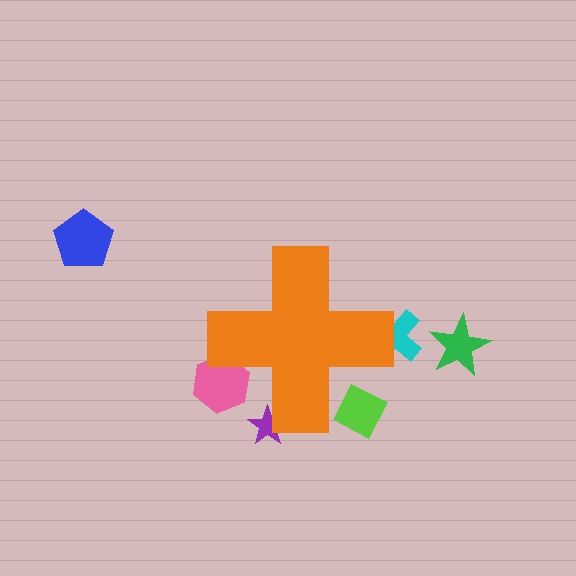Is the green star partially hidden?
No, the green star is fully visible.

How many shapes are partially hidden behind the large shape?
4 shapes are partially hidden.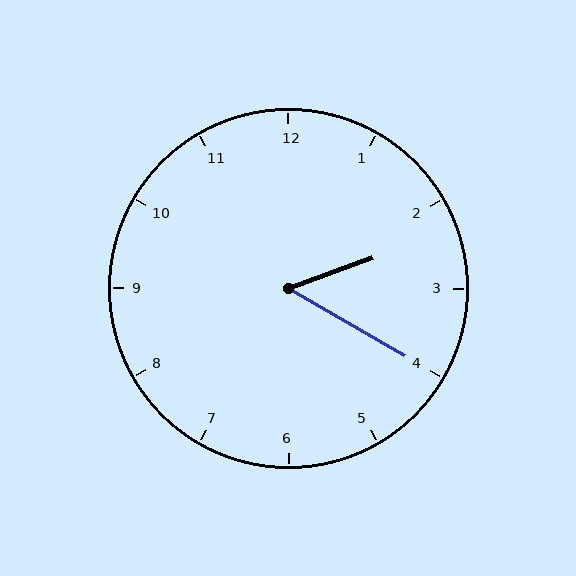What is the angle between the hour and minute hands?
Approximately 50 degrees.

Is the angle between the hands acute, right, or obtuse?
It is acute.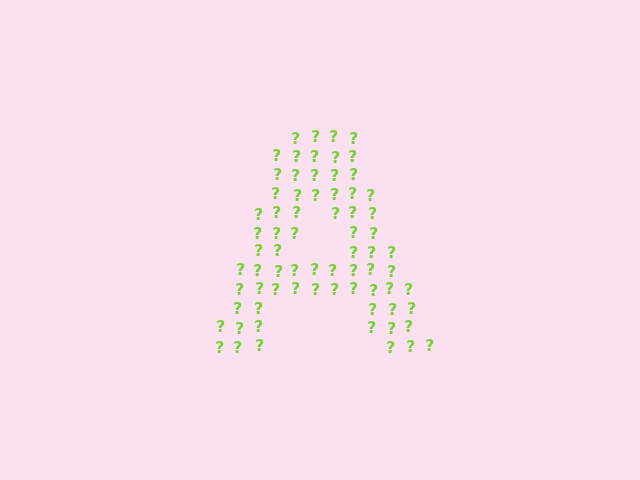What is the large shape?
The large shape is the letter A.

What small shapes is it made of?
It is made of small question marks.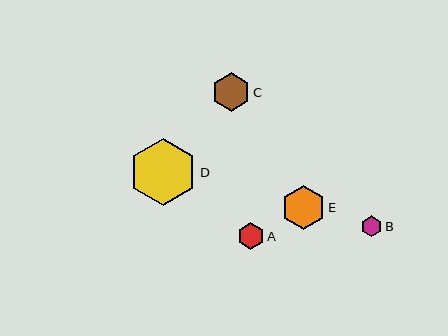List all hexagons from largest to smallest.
From largest to smallest: D, E, C, A, B.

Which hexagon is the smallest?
Hexagon B is the smallest with a size of approximately 21 pixels.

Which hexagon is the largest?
Hexagon D is the largest with a size of approximately 67 pixels.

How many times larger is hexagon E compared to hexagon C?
Hexagon E is approximately 1.1 times the size of hexagon C.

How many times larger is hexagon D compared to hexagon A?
Hexagon D is approximately 2.6 times the size of hexagon A.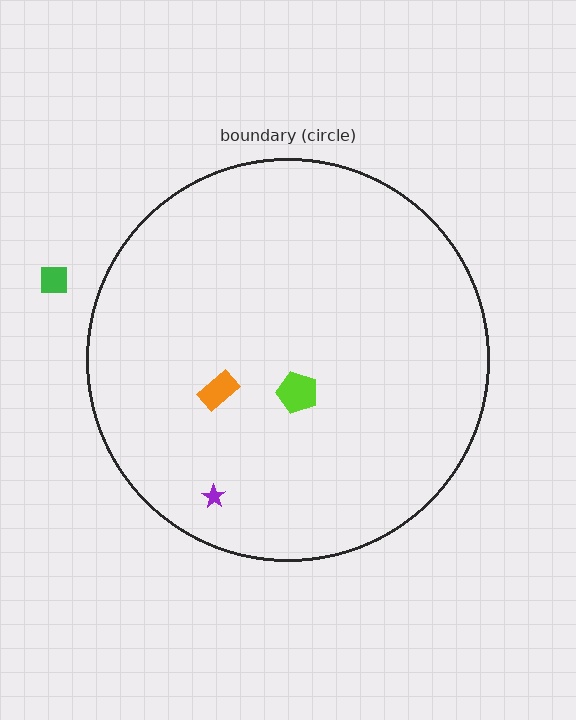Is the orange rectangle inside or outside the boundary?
Inside.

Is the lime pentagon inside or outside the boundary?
Inside.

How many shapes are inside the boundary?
3 inside, 1 outside.